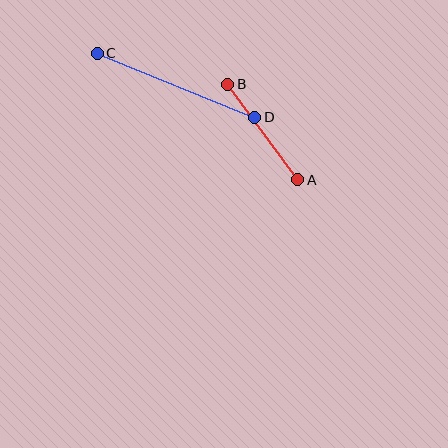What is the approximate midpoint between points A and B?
The midpoint is at approximately (263, 132) pixels.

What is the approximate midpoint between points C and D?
The midpoint is at approximately (176, 85) pixels.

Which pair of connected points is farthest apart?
Points C and D are farthest apart.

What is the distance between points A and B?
The distance is approximately 119 pixels.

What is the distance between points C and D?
The distance is approximately 170 pixels.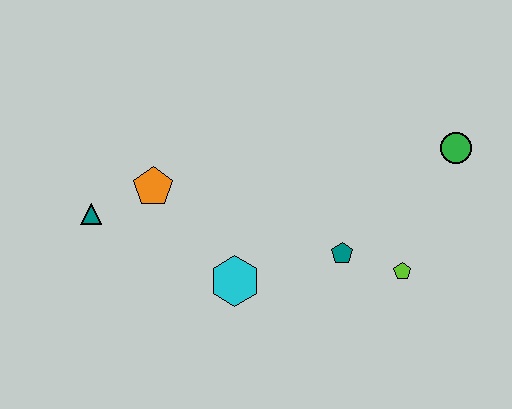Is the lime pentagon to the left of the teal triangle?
No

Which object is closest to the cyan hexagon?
The teal pentagon is closest to the cyan hexagon.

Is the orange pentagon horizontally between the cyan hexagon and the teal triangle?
Yes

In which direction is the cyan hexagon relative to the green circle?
The cyan hexagon is to the left of the green circle.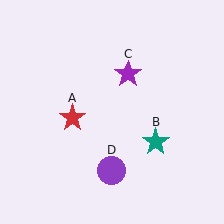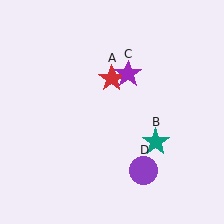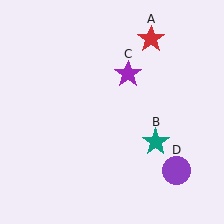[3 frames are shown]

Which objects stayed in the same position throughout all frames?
Teal star (object B) and purple star (object C) remained stationary.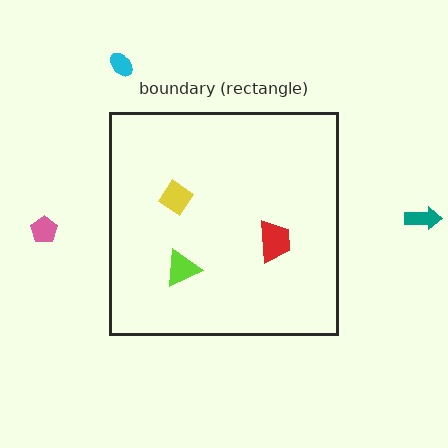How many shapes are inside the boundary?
3 inside, 3 outside.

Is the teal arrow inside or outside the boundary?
Outside.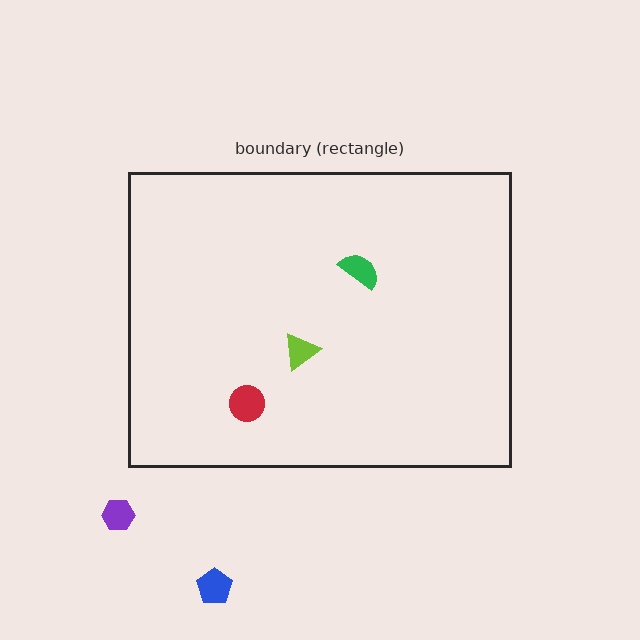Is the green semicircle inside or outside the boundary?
Inside.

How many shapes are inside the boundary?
3 inside, 2 outside.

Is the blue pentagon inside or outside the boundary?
Outside.